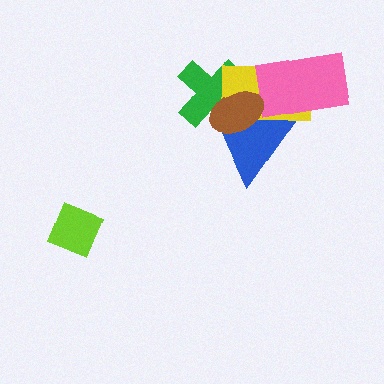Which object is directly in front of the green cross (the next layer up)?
The yellow rectangle is directly in front of the green cross.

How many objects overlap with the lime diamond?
0 objects overlap with the lime diamond.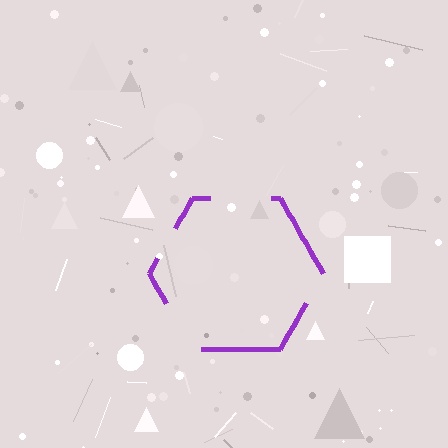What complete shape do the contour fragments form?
The contour fragments form a hexagon.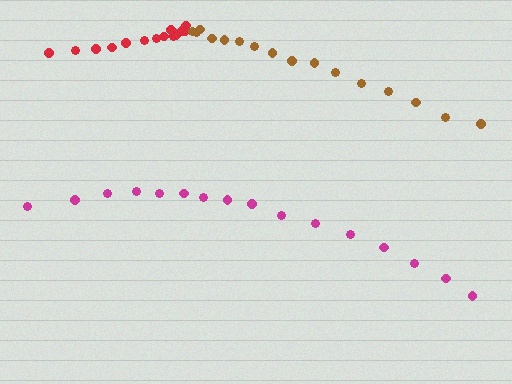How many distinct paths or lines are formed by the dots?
There are 3 distinct paths.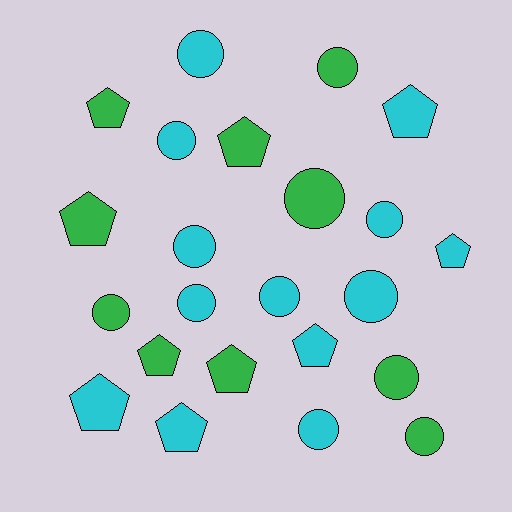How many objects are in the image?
There are 23 objects.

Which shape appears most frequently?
Circle, with 13 objects.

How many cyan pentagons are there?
There are 5 cyan pentagons.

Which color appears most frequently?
Cyan, with 13 objects.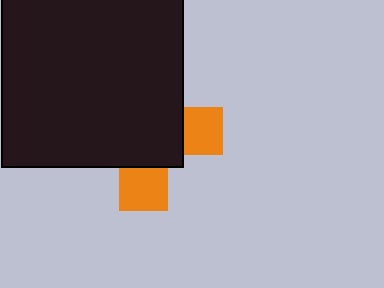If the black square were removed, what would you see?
You would see the complete orange cross.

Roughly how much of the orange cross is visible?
A small part of it is visible (roughly 31%).